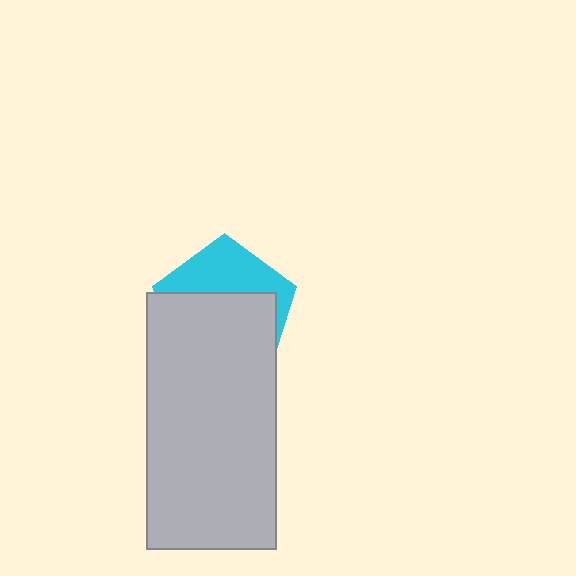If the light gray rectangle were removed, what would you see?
You would see the complete cyan pentagon.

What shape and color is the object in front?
The object in front is a light gray rectangle.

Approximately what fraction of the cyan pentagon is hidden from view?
Roughly 63% of the cyan pentagon is hidden behind the light gray rectangle.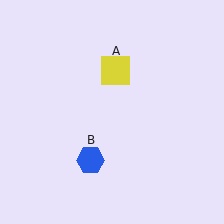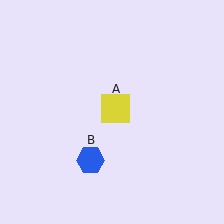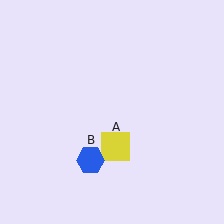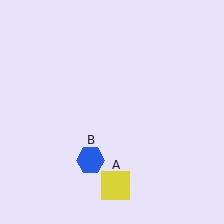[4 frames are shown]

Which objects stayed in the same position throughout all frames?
Blue hexagon (object B) remained stationary.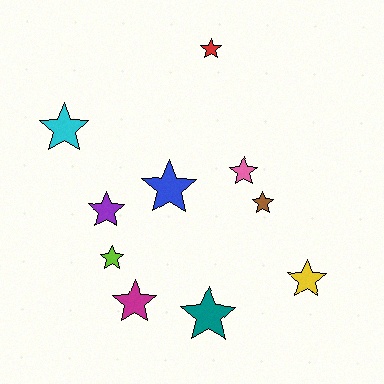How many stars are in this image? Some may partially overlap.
There are 10 stars.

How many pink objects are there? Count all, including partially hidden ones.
There is 1 pink object.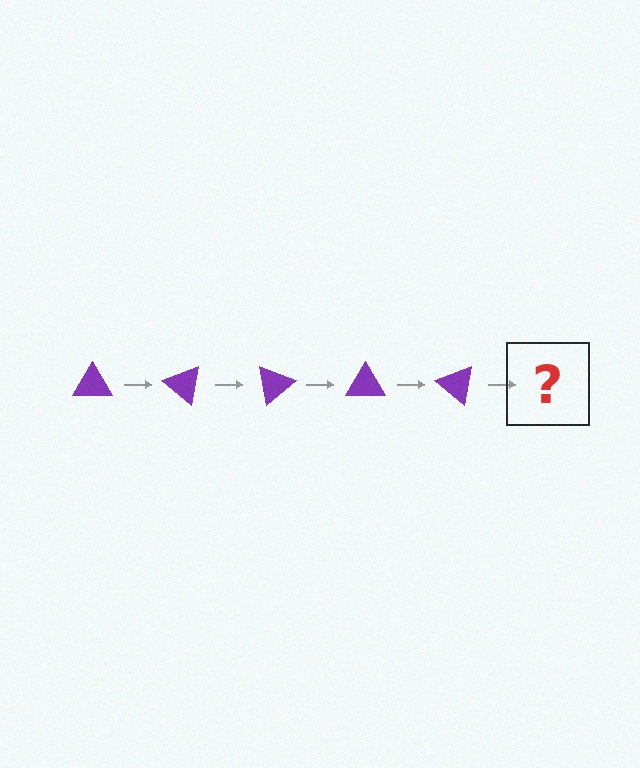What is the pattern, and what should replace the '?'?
The pattern is that the triangle rotates 40 degrees each step. The '?' should be a purple triangle rotated 200 degrees.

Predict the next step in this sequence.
The next step is a purple triangle rotated 200 degrees.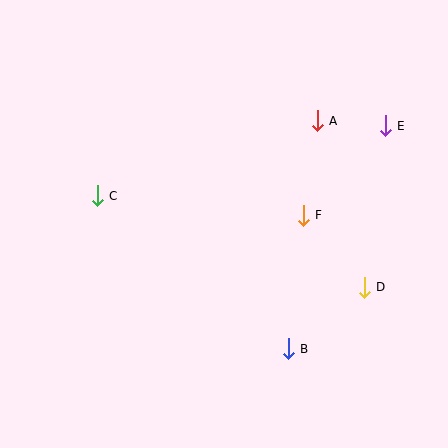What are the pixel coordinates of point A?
Point A is at (317, 121).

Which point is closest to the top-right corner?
Point E is closest to the top-right corner.